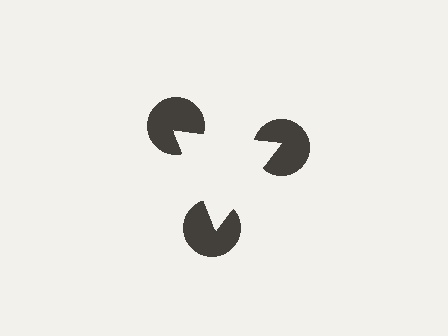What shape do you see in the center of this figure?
An illusory triangle — its edges are inferred from the aligned wedge cuts in the pac-man discs, not physically drawn.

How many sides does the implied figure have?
3 sides.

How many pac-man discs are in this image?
There are 3 — one at each vertex of the illusory triangle.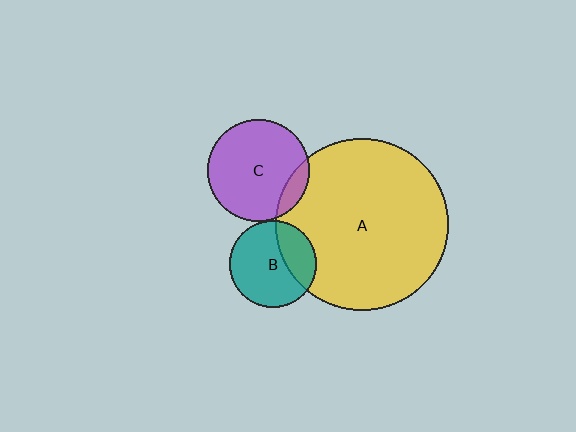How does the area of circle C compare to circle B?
Approximately 1.4 times.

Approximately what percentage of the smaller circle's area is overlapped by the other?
Approximately 30%.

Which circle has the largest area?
Circle A (yellow).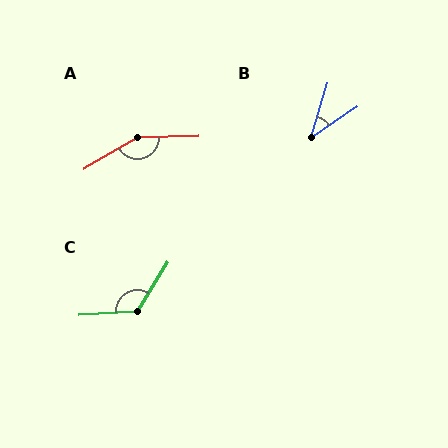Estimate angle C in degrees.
Approximately 125 degrees.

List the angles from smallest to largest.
B (39°), C (125°), A (151°).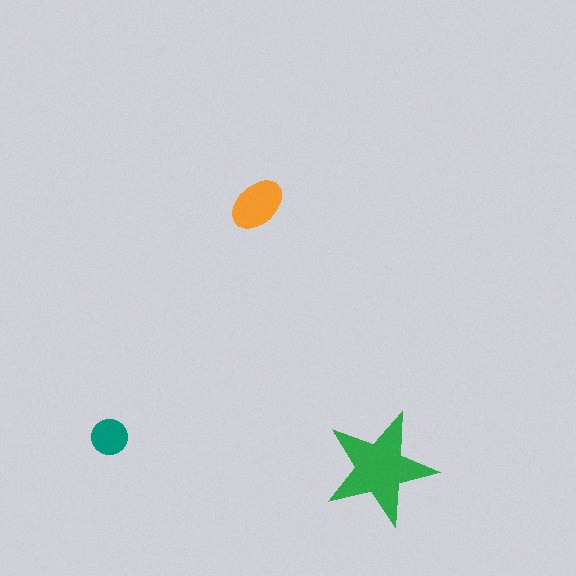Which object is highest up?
The orange ellipse is topmost.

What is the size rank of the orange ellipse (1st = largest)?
2nd.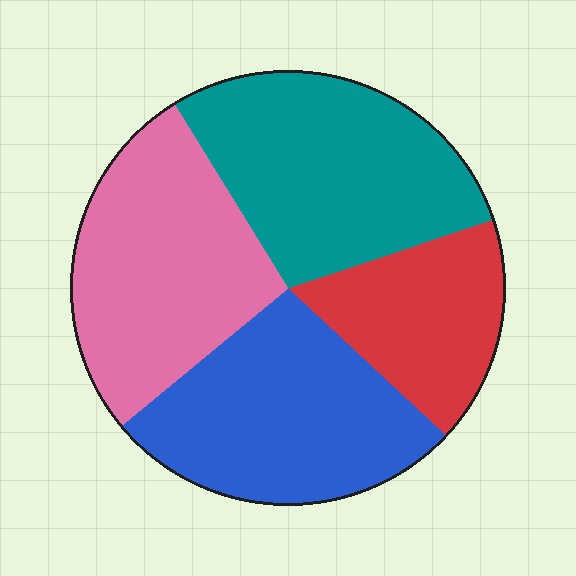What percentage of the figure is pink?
Pink covers 27% of the figure.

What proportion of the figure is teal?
Teal covers 29% of the figure.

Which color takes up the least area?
Red, at roughly 15%.